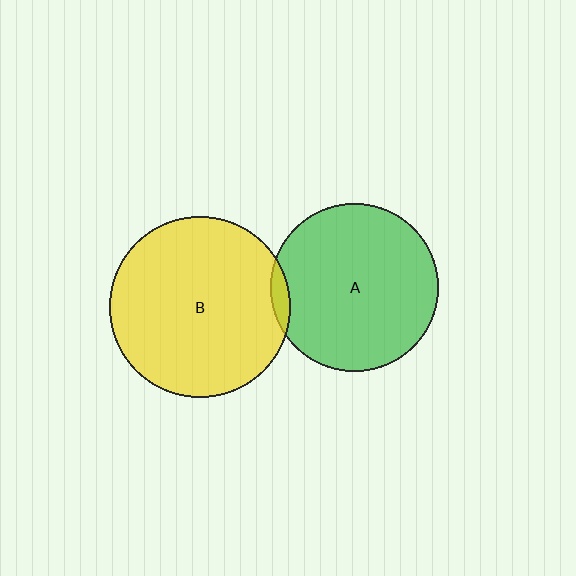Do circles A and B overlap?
Yes.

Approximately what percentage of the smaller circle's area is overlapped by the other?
Approximately 5%.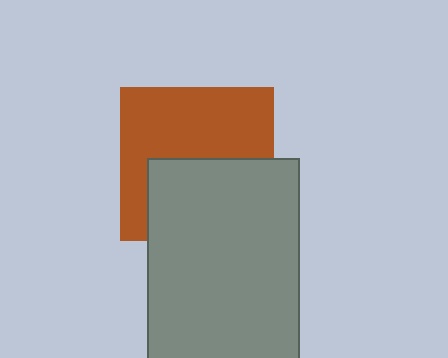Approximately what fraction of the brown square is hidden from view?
Roughly 45% of the brown square is hidden behind the gray rectangle.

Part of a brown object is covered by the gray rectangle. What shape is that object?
It is a square.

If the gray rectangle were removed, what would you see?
You would see the complete brown square.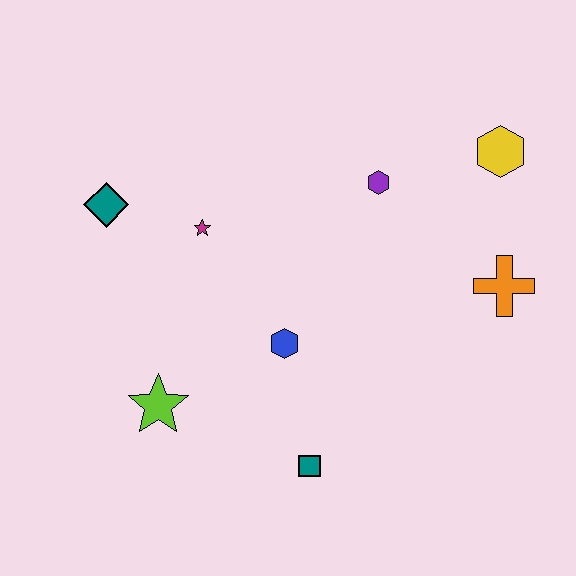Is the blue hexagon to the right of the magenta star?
Yes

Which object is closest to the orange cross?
The yellow hexagon is closest to the orange cross.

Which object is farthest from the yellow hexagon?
The lime star is farthest from the yellow hexagon.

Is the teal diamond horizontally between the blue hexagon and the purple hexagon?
No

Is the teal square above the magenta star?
No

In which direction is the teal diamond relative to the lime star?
The teal diamond is above the lime star.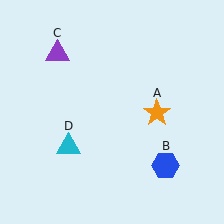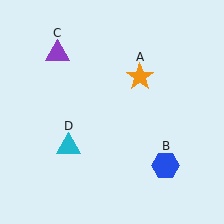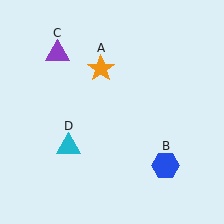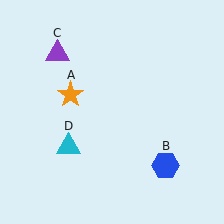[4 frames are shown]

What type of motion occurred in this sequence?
The orange star (object A) rotated counterclockwise around the center of the scene.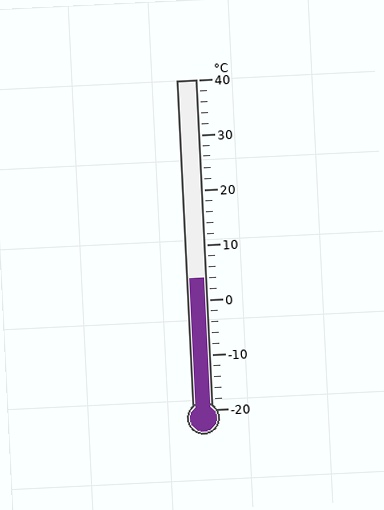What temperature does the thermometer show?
The thermometer shows approximately 4°C.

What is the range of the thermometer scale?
The thermometer scale ranges from -20°C to 40°C.